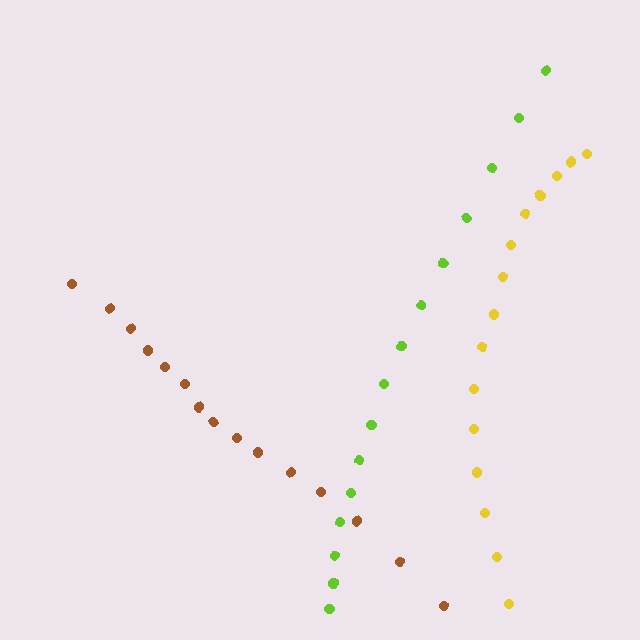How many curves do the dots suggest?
There are 3 distinct paths.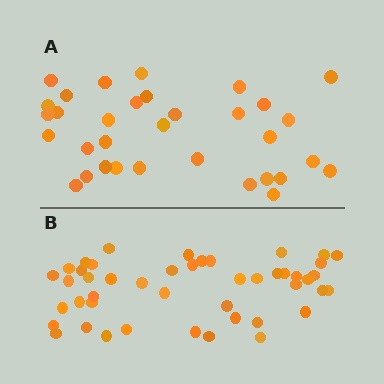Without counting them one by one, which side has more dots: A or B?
Region B (the bottom region) has more dots.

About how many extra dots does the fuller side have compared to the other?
Region B has approximately 15 more dots than region A.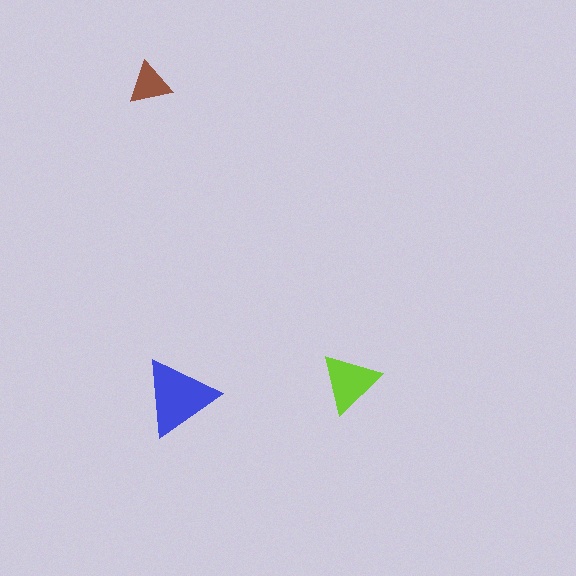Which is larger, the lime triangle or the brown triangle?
The lime one.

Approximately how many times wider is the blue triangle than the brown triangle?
About 2 times wider.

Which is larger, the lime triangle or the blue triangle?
The blue one.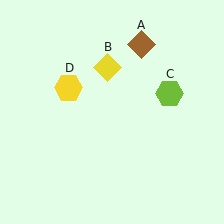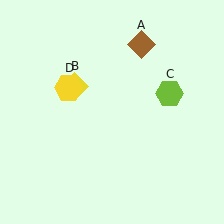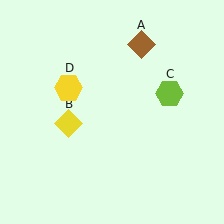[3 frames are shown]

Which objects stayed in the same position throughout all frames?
Brown diamond (object A) and lime hexagon (object C) and yellow hexagon (object D) remained stationary.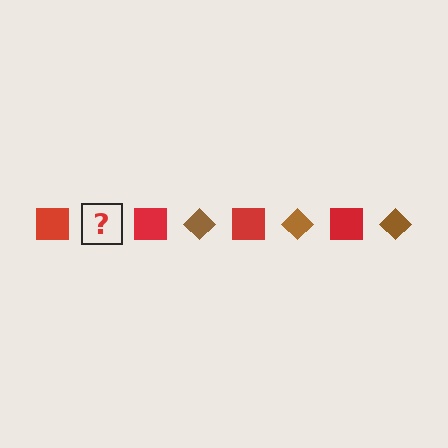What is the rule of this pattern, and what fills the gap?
The rule is that the pattern alternates between red square and brown diamond. The gap should be filled with a brown diamond.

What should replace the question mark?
The question mark should be replaced with a brown diamond.